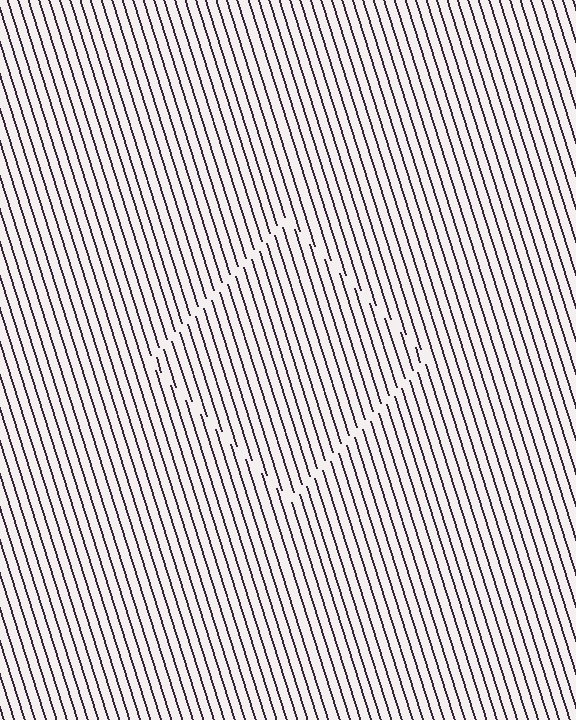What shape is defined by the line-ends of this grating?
An illusory square. The interior of the shape contains the same grating, shifted by half a period — the contour is defined by the phase discontinuity where line-ends from the inner and outer gratings abut.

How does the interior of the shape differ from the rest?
The interior of the shape contains the same grating, shifted by half a period — the contour is defined by the phase discontinuity where line-ends from the inner and outer gratings abut.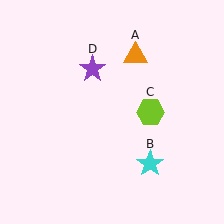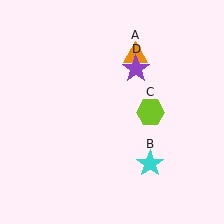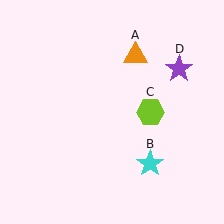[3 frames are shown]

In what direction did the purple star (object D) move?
The purple star (object D) moved right.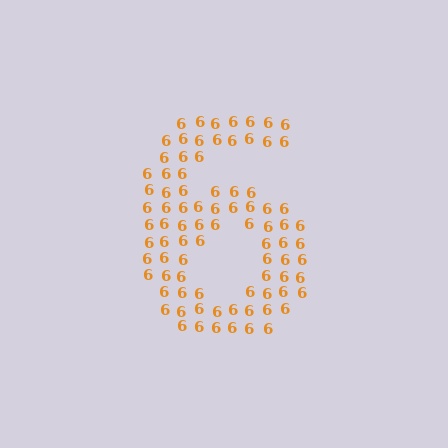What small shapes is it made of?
It is made of small digit 6's.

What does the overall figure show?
The overall figure shows the digit 6.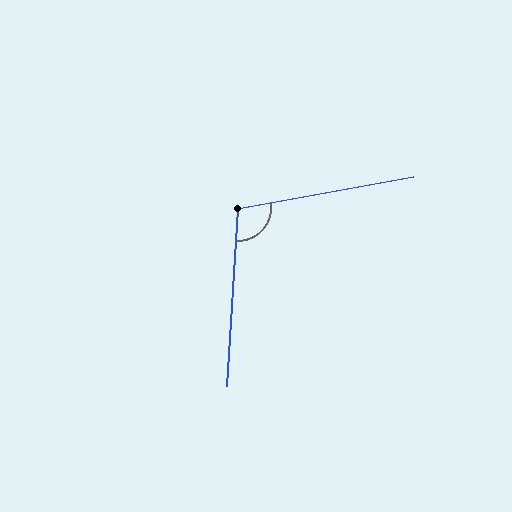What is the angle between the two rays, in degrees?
Approximately 104 degrees.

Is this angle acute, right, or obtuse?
It is obtuse.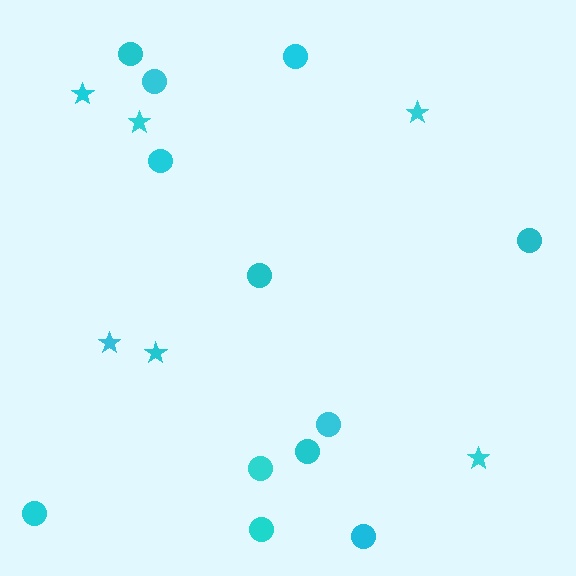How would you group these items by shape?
There are 2 groups: one group of stars (6) and one group of circles (12).